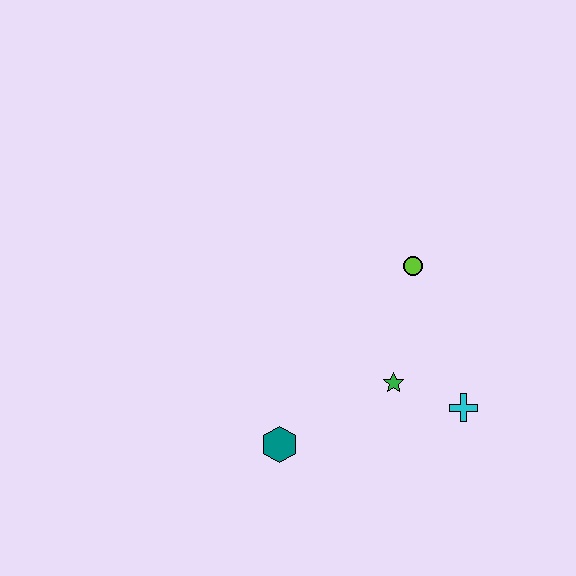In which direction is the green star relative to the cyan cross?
The green star is to the left of the cyan cross.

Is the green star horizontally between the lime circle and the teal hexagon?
Yes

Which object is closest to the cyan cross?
The green star is closest to the cyan cross.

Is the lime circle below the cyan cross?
No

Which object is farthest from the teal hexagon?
The lime circle is farthest from the teal hexagon.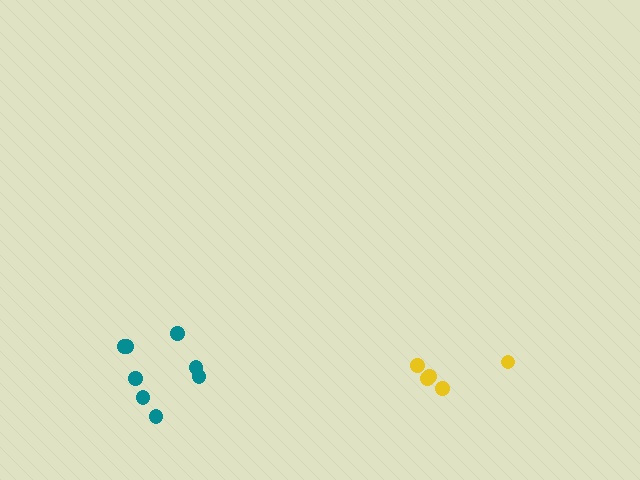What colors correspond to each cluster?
The clusters are colored: yellow, teal.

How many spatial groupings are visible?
There are 2 spatial groupings.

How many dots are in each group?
Group 1: 5 dots, Group 2: 8 dots (13 total).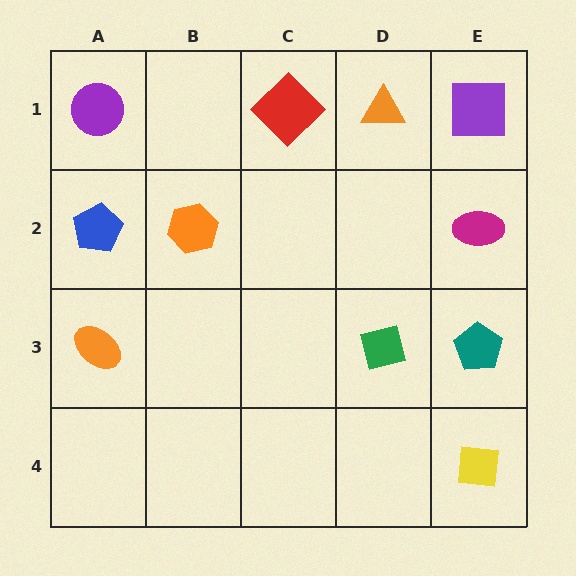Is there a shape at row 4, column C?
No, that cell is empty.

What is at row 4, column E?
A yellow square.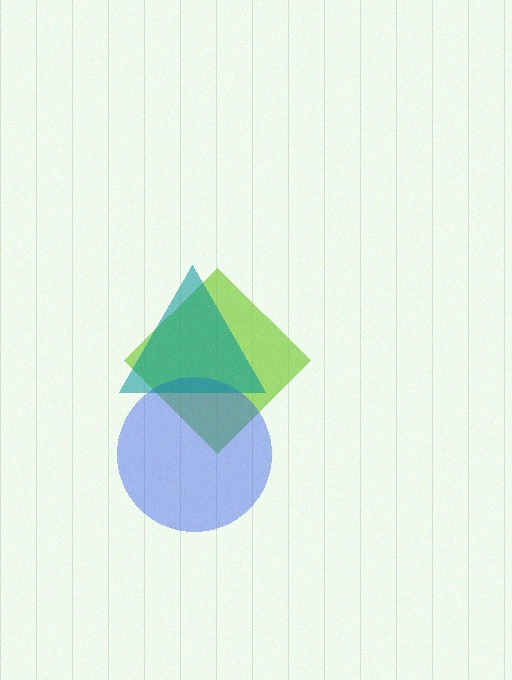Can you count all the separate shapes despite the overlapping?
Yes, there are 3 separate shapes.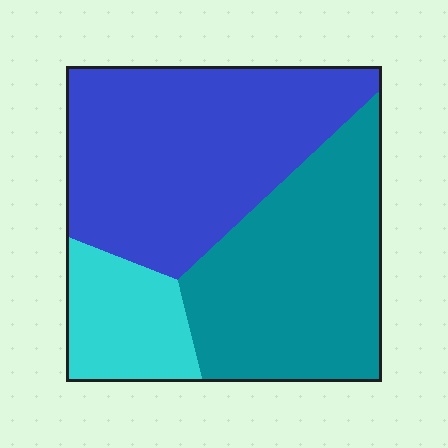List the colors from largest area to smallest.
From largest to smallest: blue, teal, cyan.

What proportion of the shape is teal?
Teal takes up between a third and a half of the shape.